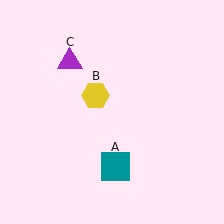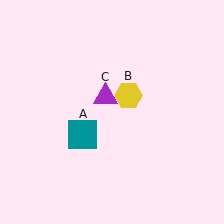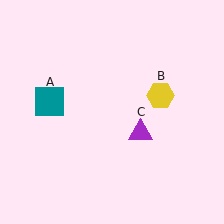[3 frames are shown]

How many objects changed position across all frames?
3 objects changed position: teal square (object A), yellow hexagon (object B), purple triangle (object C).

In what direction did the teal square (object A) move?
The teal square (object A) moved up and to the left.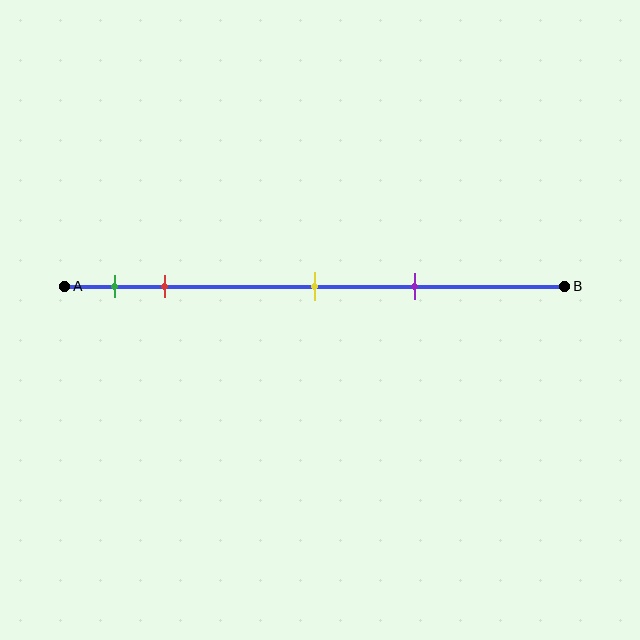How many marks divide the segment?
There are 4 marks dividing the segment.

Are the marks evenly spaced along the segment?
No, the marks are not evenly spaced.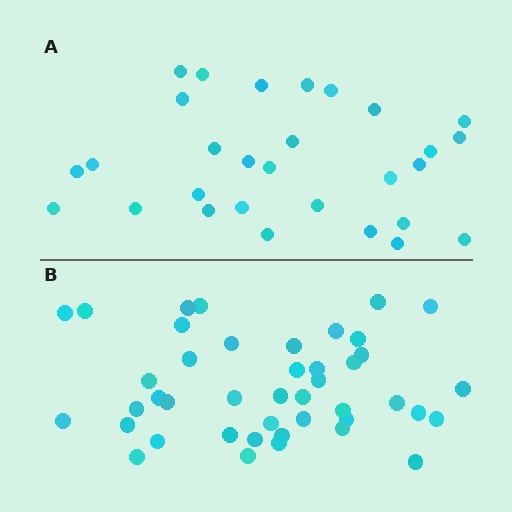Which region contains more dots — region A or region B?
Region B (the bottom region) has more dots.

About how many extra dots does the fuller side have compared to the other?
Region B has approximately 15 more dots than region A.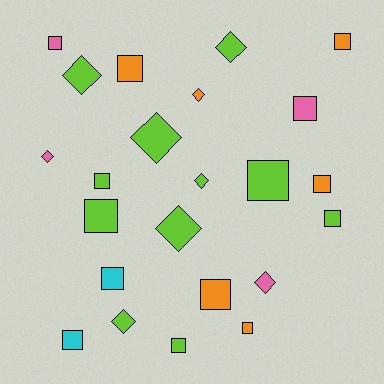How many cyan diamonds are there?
There are no cyan diamonds.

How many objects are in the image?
There are 23 objects.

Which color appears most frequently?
Lime, with 11 objects.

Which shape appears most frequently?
Square, with 14 objects.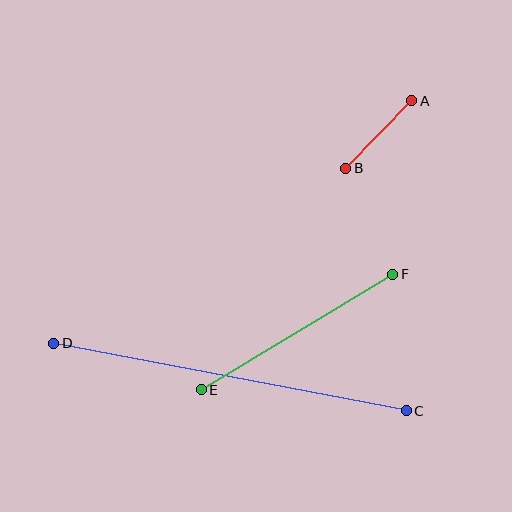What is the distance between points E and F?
The distance is approximately 223 pixels.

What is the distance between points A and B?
The distance is approximately 94 pixels.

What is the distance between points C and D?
The distance is approximately 359 pixels.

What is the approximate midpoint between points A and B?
The midpoint is at approximately (379, 135) pixels.